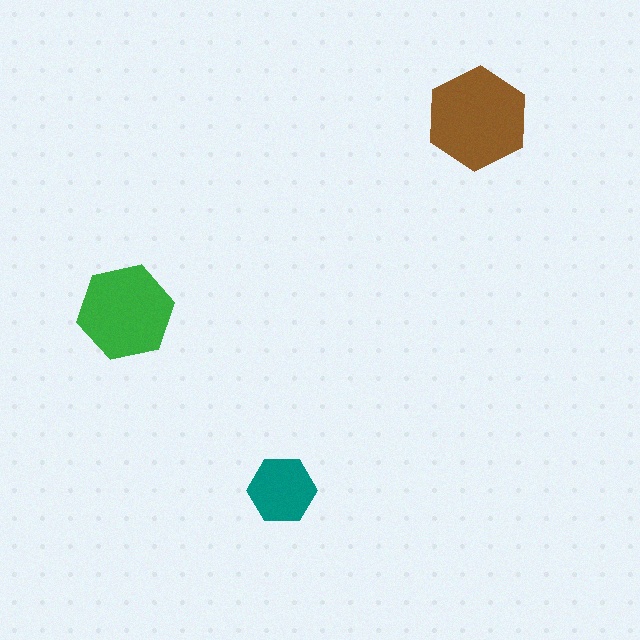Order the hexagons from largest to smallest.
the brown one, the green one, the teal one.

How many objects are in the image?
There are 3 objects in the image.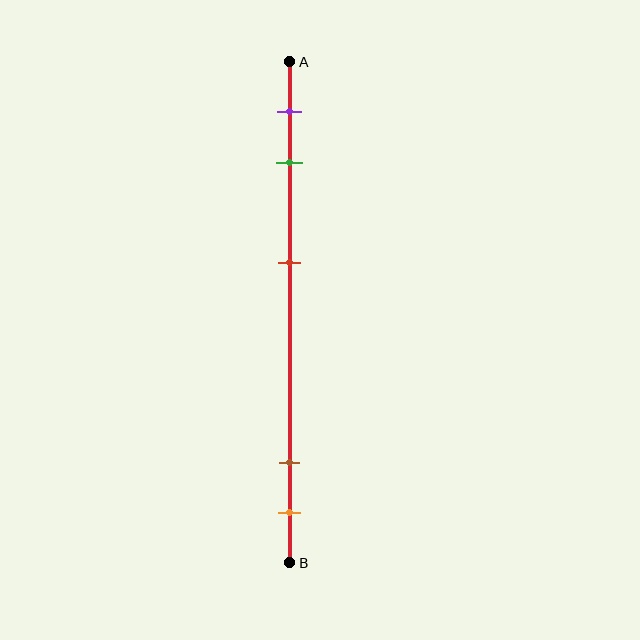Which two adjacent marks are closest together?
The brown and orange marks are the closest adjacent pair.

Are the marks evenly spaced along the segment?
No, the marks are not evenly spaced.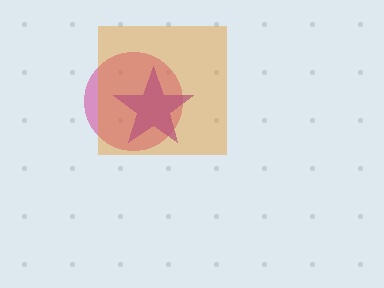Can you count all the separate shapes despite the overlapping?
Yes, there are 3 separate shapes.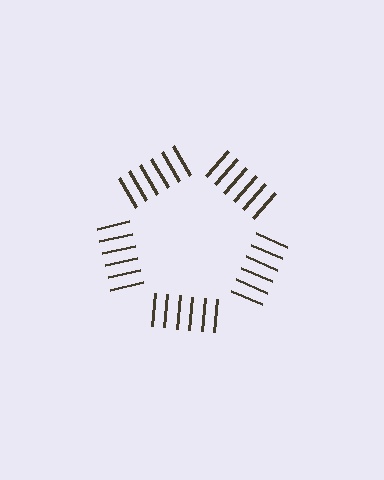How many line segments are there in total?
30 — 6 along each of the 5 edges.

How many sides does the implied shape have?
5 sides — the line-ends trace a pentagon.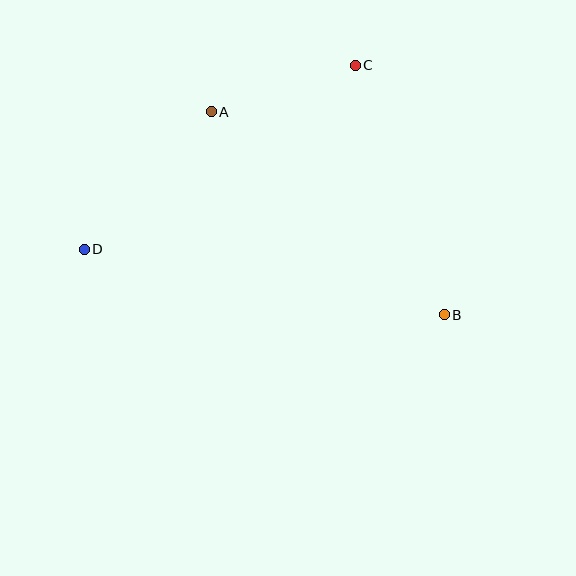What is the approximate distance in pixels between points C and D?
The distance between C and D is approximately 328 pixels.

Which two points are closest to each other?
Points A and C are closest to each other.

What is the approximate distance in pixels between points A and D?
The distance between A and D is approximately 187 pixels.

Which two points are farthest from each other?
Points B and D are farthest from each other.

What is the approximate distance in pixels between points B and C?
The distance between B and C is approximately 265 pixels.